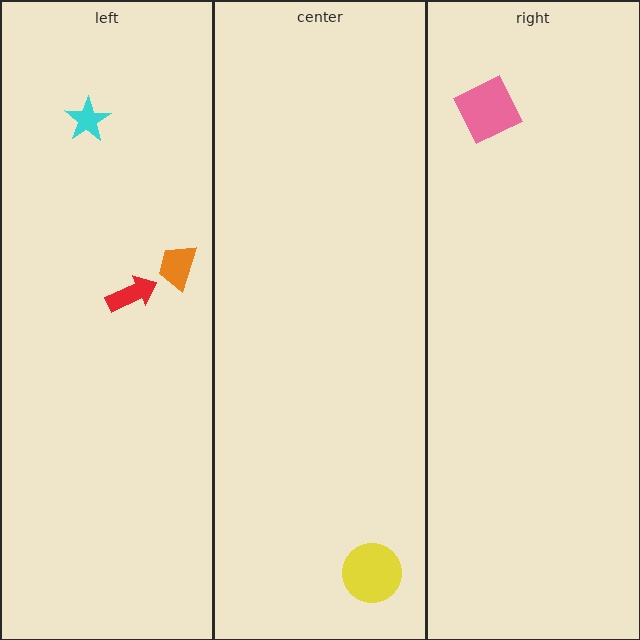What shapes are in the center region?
The yellow circle.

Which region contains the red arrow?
The left region.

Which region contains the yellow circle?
The center region.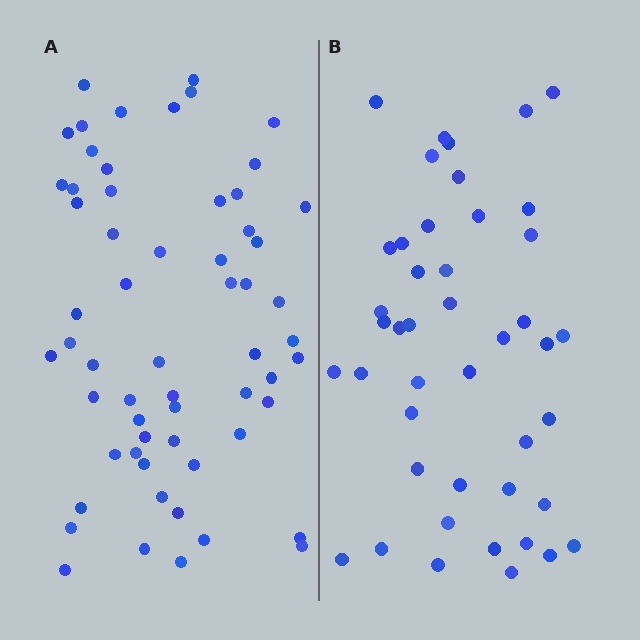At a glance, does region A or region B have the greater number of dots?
Region A (the left region) has more dots.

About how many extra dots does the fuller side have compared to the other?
Region A has approximately 15 more dots than region B.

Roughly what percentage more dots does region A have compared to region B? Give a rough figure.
About 35% more.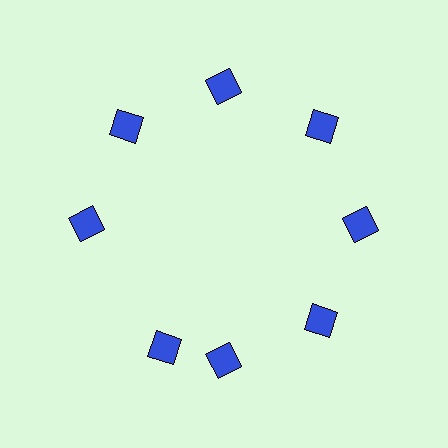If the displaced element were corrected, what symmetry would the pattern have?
It would have 8-fold rotational symmetry — the pattern would map onto itself every 45 degrees.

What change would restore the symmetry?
The symmetry would be restored by rotating it back into even spacing with its neighbors so that all 8 diamonds sit at equal angles and equal distance from the center.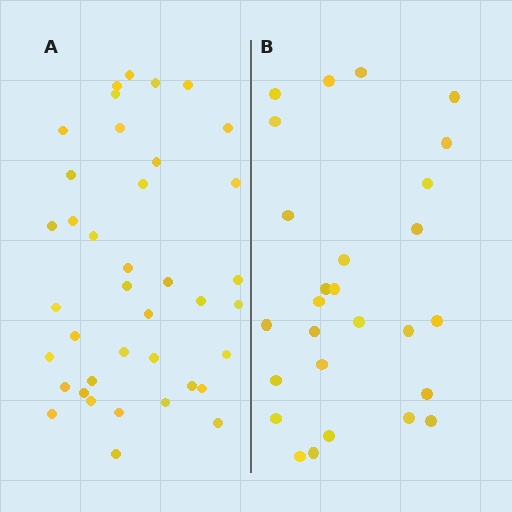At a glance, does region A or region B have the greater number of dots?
Region A (the left region) has more dots.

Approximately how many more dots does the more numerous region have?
Region A has roughly 12 or so more dots than region B.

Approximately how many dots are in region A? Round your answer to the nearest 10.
About 40 dots. (The exact count is 39, which rounds to 40.)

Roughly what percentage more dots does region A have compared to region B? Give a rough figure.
About 45% more.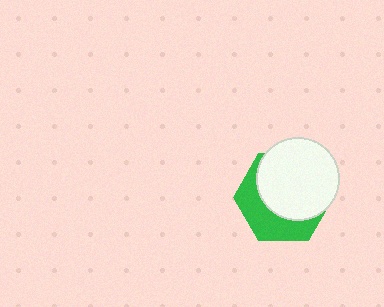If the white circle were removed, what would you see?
You would see the complete green hexagon.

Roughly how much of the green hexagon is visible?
A small part of it is visible (roughly 39%).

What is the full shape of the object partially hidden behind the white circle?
The partially hidden object is a green hexagon.